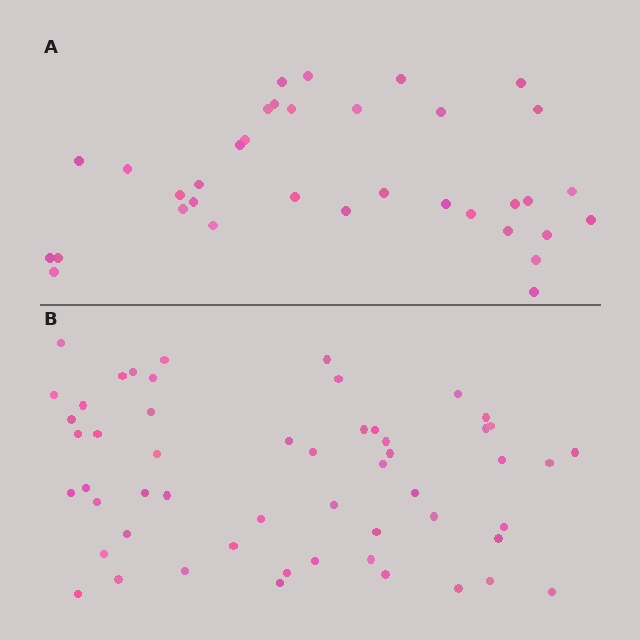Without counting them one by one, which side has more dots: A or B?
Region B (the bottom region) has more dots.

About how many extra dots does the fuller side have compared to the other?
Region B has approximately 20 more dots than region A.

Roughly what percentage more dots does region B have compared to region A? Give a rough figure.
About 55% more.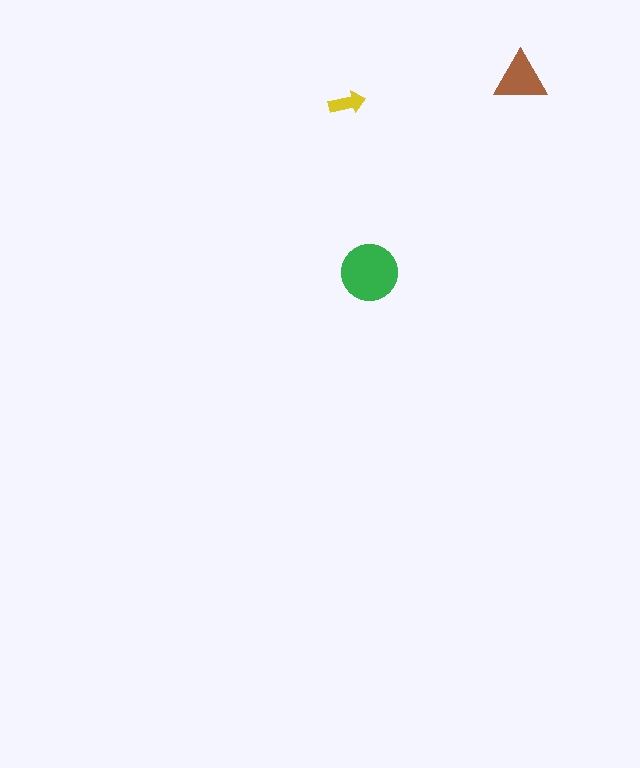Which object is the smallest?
The yellow arrow.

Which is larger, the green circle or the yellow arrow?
The green circle.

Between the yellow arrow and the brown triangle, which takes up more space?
The brown triangle.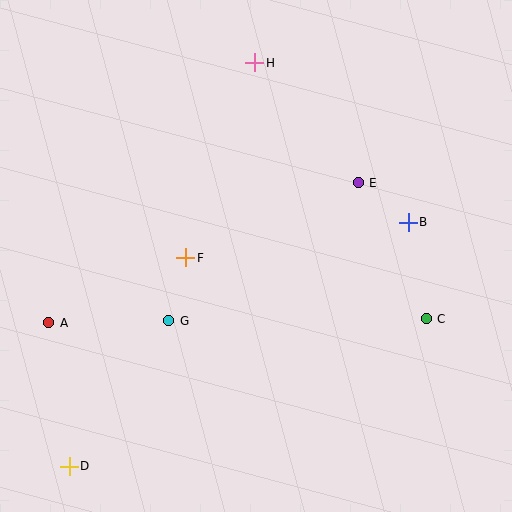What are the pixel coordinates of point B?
Point B is at (408, 222).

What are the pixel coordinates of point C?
Point C is at (426, 319).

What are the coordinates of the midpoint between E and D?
The midpoint between E and D is at (214, 324).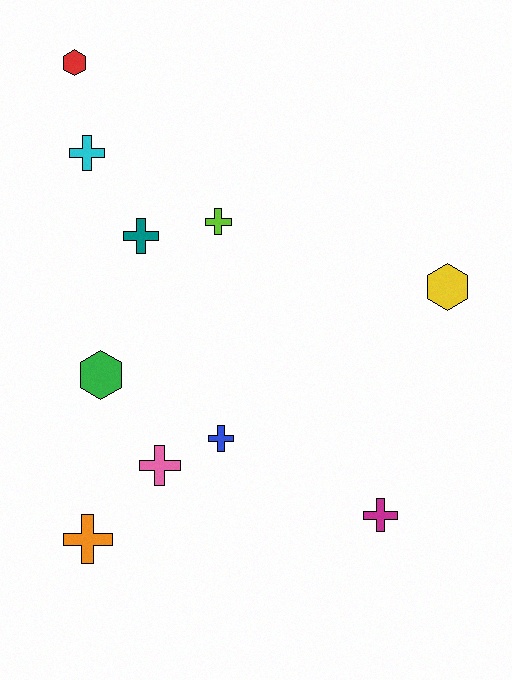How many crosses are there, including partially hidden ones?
There are 7 crosses.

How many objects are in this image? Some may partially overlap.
There are 10 objects.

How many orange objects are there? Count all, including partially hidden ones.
There is 1 orange object.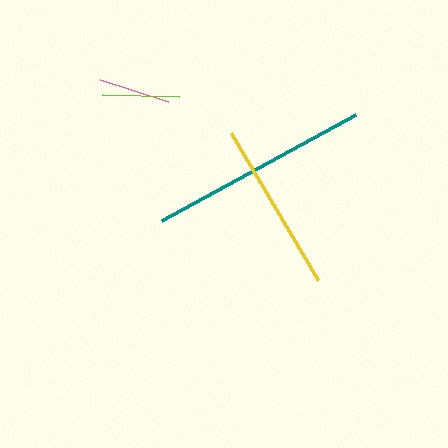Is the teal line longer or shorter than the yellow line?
The teal line is longer than the yellow line.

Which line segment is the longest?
The teal line is the longest at approximately 221 pixels.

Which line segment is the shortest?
The pink line is the shortest at approximately 72 pixels.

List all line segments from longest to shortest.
From longest to shortest: teal, yellow, lime, pink.